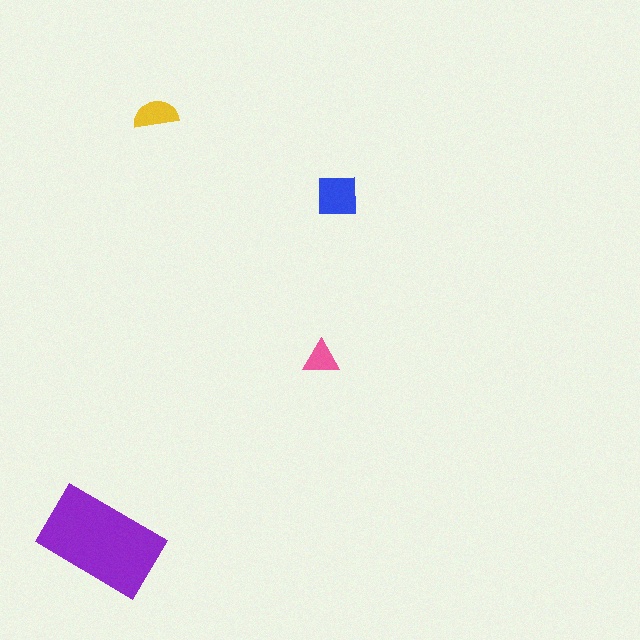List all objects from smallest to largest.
The pink triangle, the yellow semicircle, the blue square, the purple rectangle.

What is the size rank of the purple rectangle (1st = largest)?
1st.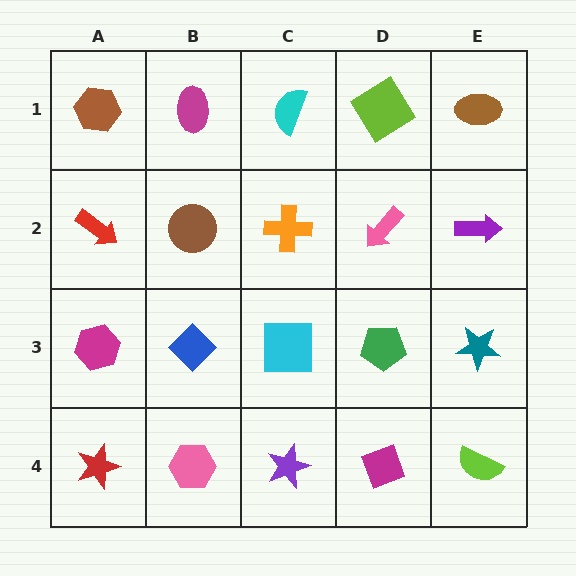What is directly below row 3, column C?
A purple star.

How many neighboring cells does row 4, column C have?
3.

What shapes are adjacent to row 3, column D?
A pink arrow (row 2, column D), a magenta diamond (row 4, column D), a cyan square (row 3, column C), a teal star (row 3, column E).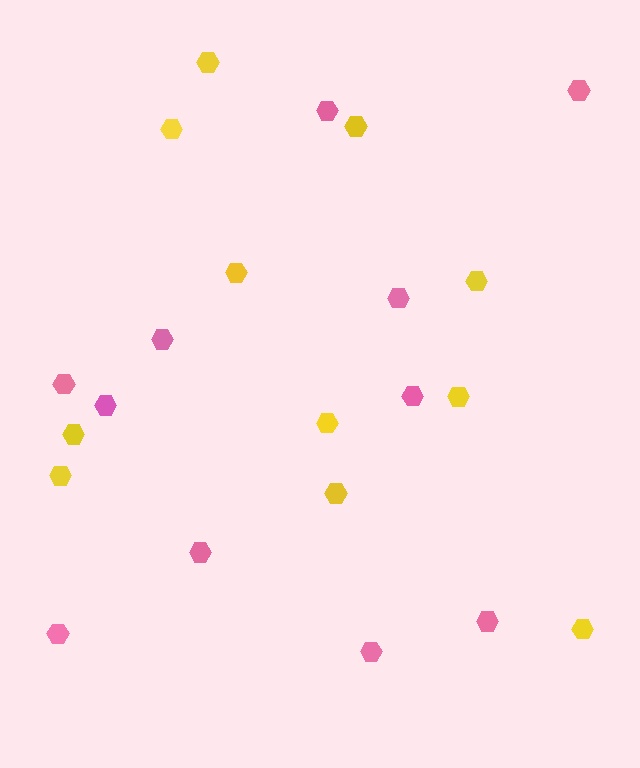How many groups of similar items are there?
There are 2 groups: one group of yellow hexagons (11) and one group of pink hexagons (11).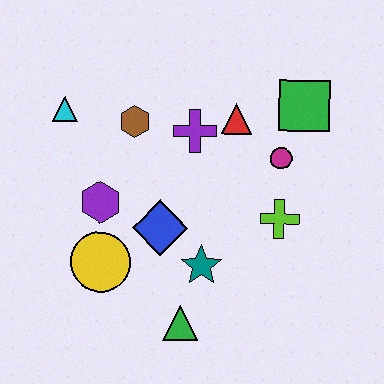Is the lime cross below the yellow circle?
No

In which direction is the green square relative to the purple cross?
The green square is to the right of the purple cross.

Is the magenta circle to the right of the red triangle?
Yes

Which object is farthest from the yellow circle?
The green square is farthest from the yellow circle.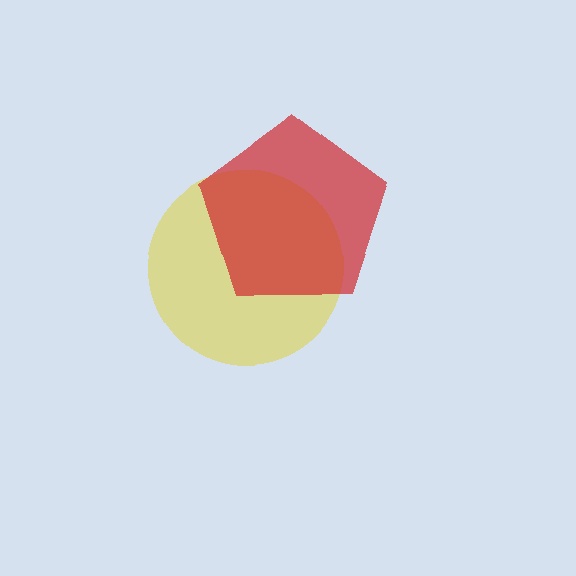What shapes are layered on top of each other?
The layered shapes are: a yellow circle, a red pentagon.